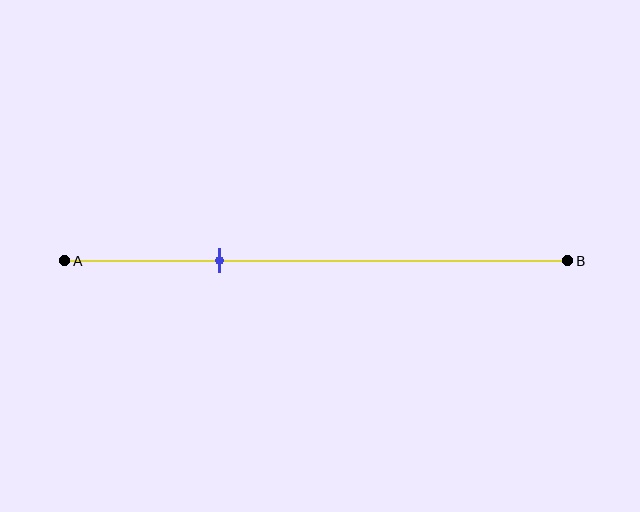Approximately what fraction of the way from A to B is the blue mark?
The blue mark is approximately 30% of the way from A to B.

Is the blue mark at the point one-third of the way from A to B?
Yes, the mark is approximately at the one-third point.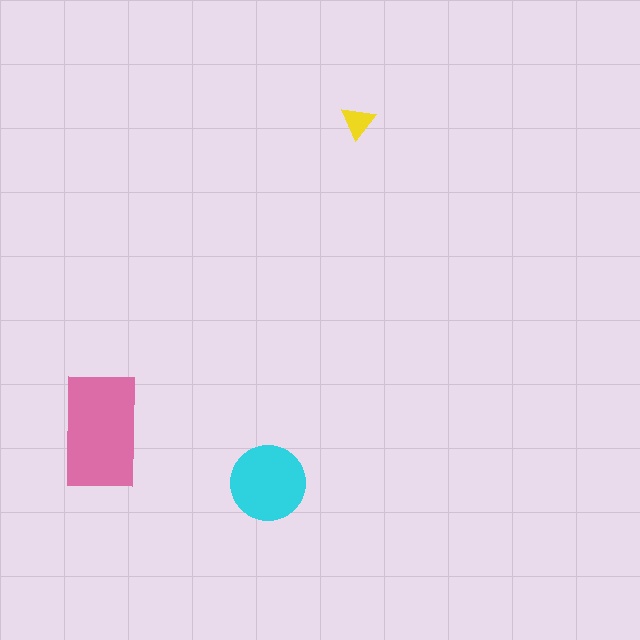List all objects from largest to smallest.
The pink rectangle, the cyan circle, the yellow triangle.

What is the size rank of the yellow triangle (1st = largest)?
3rd.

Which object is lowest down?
The cyan circle is bottommost.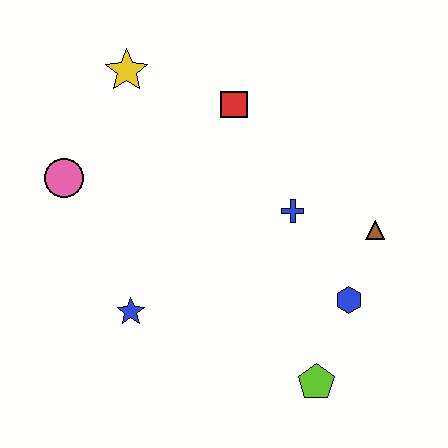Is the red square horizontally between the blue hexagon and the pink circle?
Yes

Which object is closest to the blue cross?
The brown triangle is closest to the blue cross.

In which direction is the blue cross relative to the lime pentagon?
The blue cross is above the lime pentagon.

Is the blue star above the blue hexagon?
No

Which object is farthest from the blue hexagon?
The yellow star is farthest from the blue hexagon.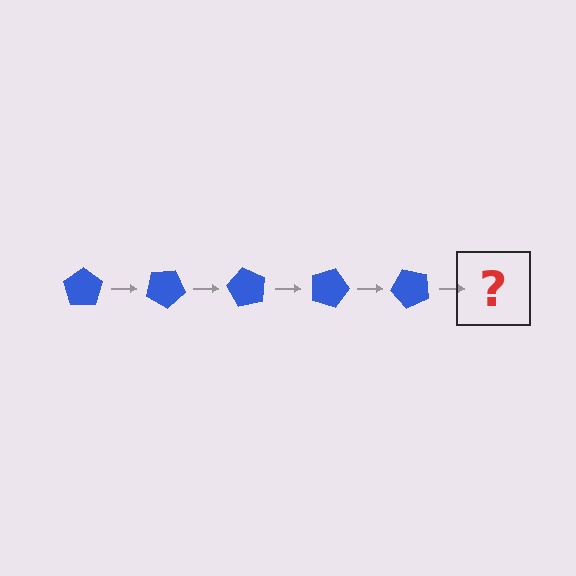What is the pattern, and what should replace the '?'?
The pattern is that the pentagon rotates 30 degrees each step. The '?' should be a blue pentagon rotated 150 degrees.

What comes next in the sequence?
The next element should be a blue pentagon rotated 150 degrees.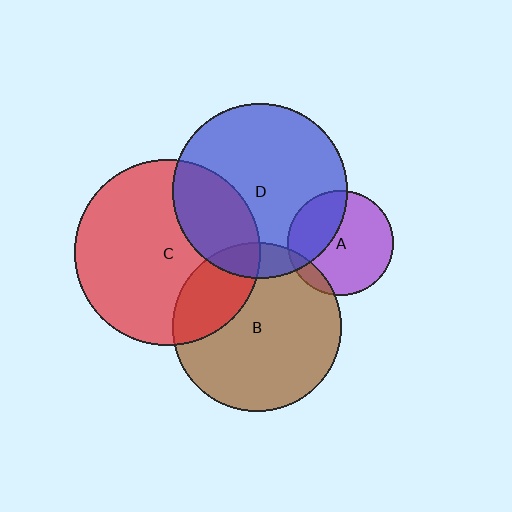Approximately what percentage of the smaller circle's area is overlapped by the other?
Approximately 30%.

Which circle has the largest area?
Circle C (red).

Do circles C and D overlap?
Yes.